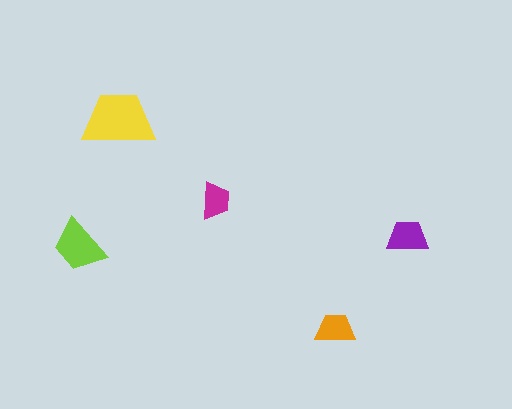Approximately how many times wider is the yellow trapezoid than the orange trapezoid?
About 2 times wider.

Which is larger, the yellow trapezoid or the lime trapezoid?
The yellow one.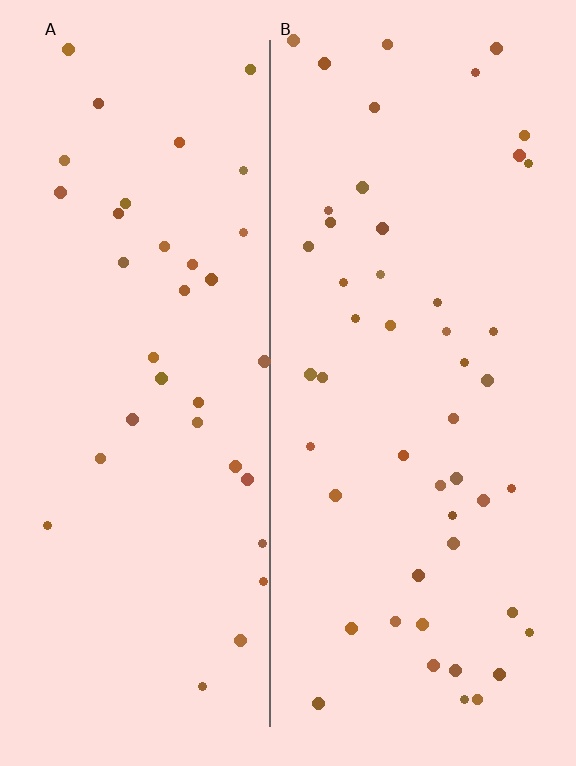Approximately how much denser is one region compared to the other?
Approximately 1.4× — region B over region A.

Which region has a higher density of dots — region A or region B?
B (the right).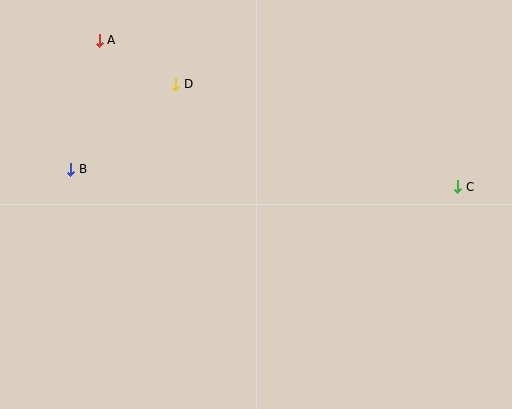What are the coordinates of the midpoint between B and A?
The midpoint between B and A is at (85, 105).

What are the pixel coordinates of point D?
Point D is at (176, 84).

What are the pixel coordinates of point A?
Point A is at (99, 40).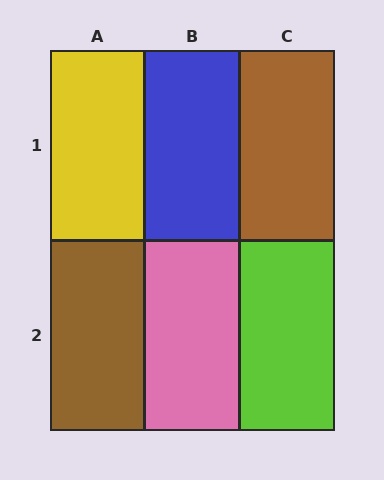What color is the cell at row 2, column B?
Pink.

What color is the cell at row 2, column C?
Lime.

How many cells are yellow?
1 cell is yellow.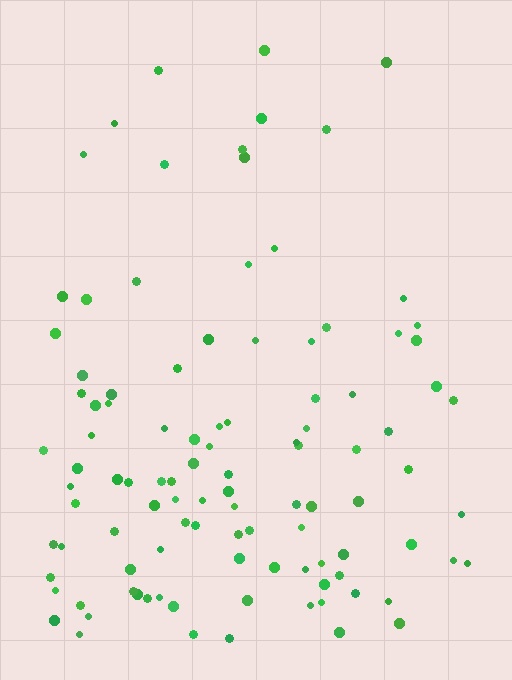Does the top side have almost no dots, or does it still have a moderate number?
Still a moderate number, just noticeably fewer than the bottom.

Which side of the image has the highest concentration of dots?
The bottom.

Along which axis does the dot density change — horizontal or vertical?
Vertical.